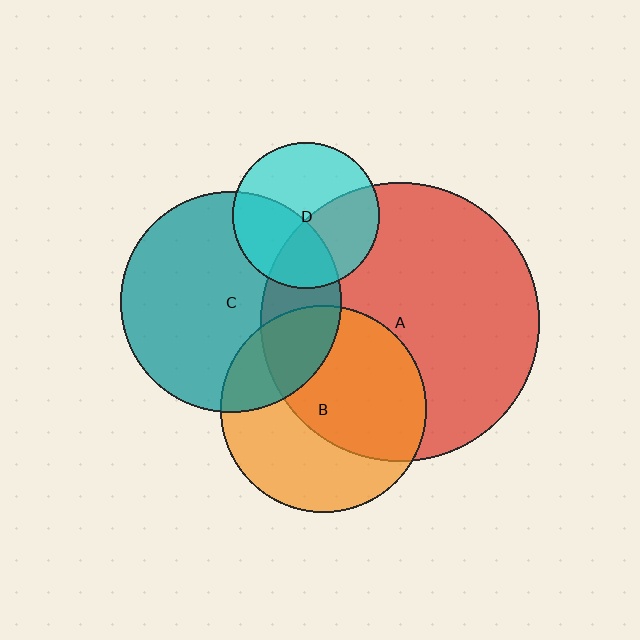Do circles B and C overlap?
Yes.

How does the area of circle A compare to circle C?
Approximately 1.6 times.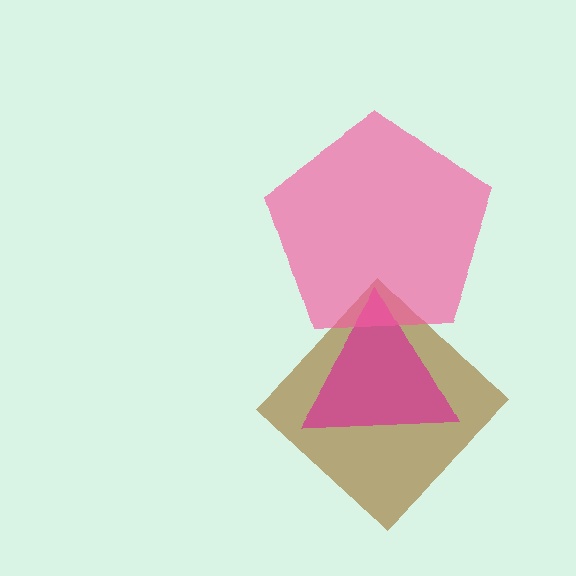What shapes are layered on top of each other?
The layered shapes are: a brown diamond, a magenta triangle, a pink pentagon.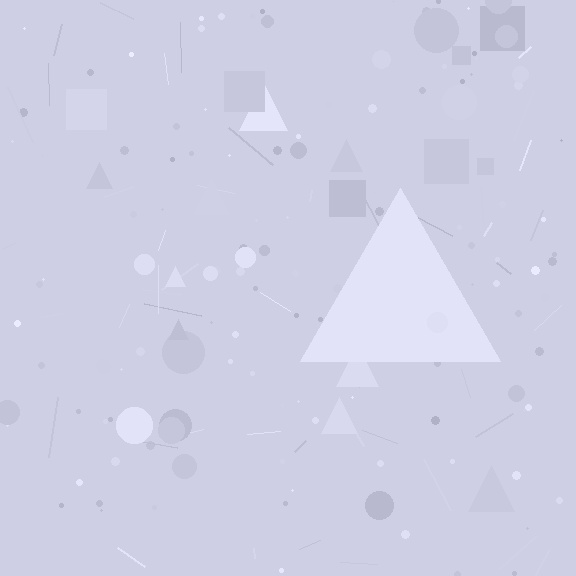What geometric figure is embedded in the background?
A triangle is embedded in the background.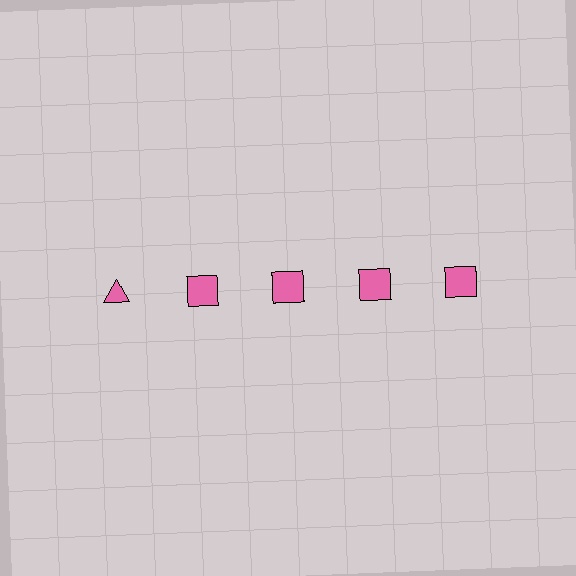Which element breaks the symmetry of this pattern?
The pink triangle in the top row, leftmost column breaks the symmetry. All other shapes are pink squares.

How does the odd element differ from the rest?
It has a different shape: triangle instead of square.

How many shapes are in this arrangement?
There are 5 shapes arranged in a grid pattern.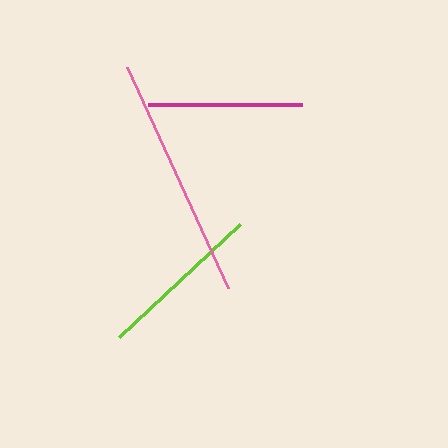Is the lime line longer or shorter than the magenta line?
The lime line is longer than the magenta line.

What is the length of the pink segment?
The pink segment is approximately 243 pixels long.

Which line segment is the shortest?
The magenta line is the shortest at approximately 154 pixels.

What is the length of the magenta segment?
The magenta segment is approximately 154 pixels long.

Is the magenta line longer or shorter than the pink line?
The pink line is longer than the magenta line.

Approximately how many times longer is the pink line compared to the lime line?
The pink line is approximately 1.5 times the length of the lime line.